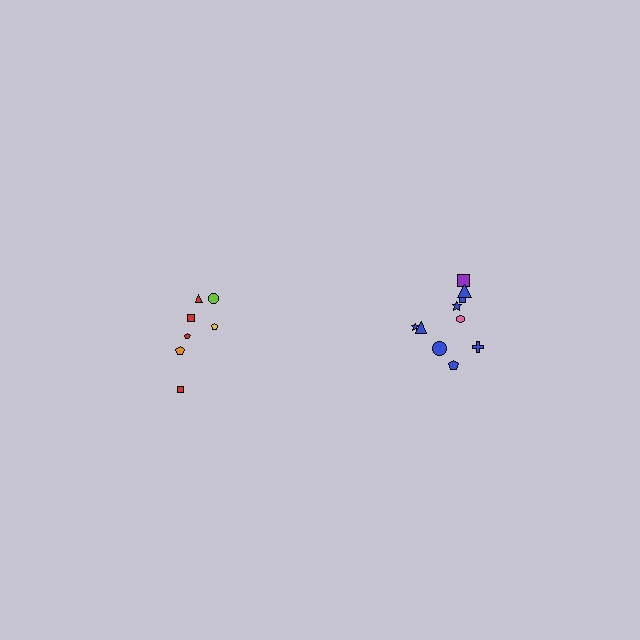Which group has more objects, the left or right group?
The right group.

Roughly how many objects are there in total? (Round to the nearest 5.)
Roughly 15 objects in total.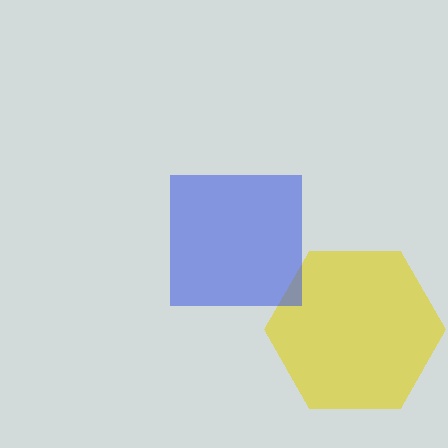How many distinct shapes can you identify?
There are 2 distinct shapes: a yellow hexagon, a blue square.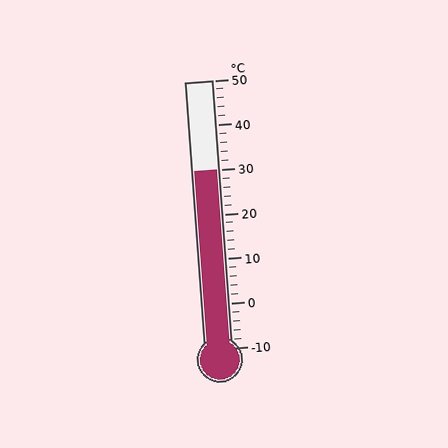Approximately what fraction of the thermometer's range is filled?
The thermometer is filled to approximately 65% of its range.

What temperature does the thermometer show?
The thermometer shows approximately 30°C.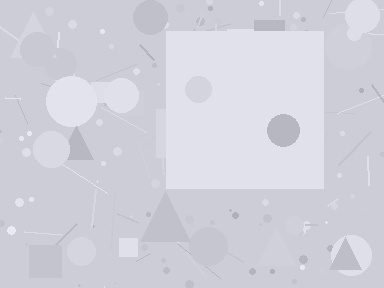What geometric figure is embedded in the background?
A square is embedded in the background.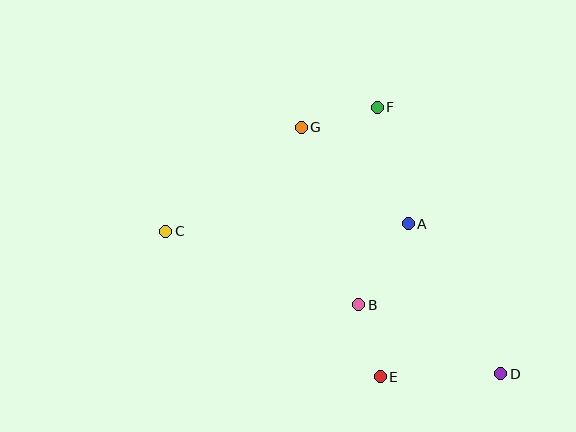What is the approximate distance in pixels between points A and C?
The distance between A and C is approximately 243 pixels.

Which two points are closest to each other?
Points B and E are closest to each other.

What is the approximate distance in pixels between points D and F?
The distance between D and F is approximately 294 pixels.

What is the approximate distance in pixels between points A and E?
The distance between A and E is approximately 156 pixels.